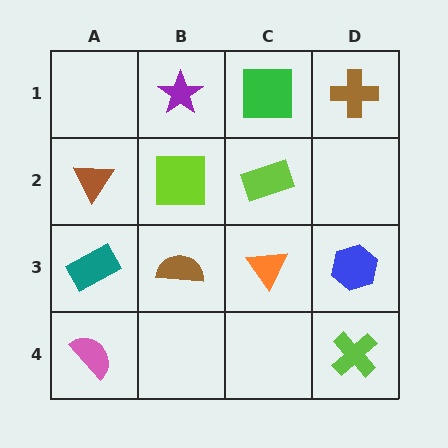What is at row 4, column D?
A lime cross.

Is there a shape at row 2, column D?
No, that cell is empty.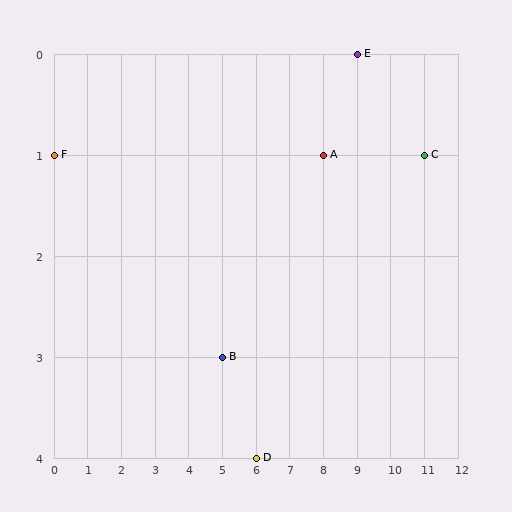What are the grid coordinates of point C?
Point C is at grid coordinates (11, 1).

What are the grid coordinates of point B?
Point B is at grid coordinates (5, 3).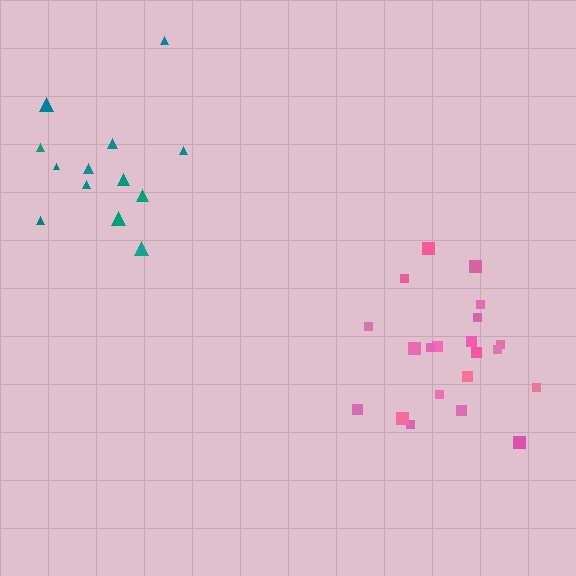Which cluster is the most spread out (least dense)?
Teal.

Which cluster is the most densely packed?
Pink.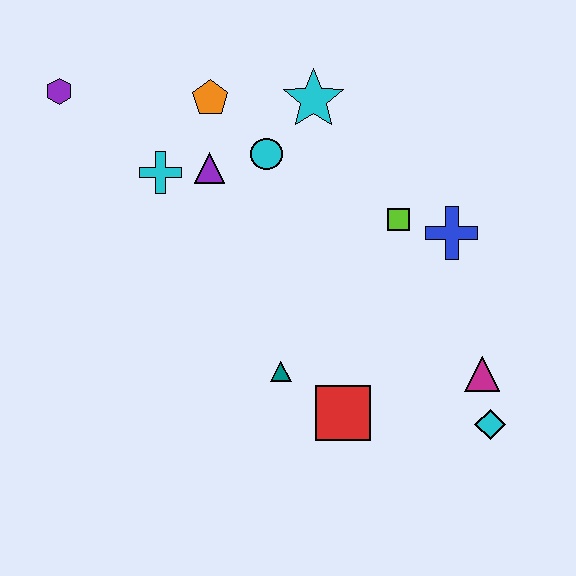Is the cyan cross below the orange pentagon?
Yes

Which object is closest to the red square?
The teal triangle is closest to the red square.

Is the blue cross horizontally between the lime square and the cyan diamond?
Yes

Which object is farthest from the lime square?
The purple hexagon is farthest from the lime square.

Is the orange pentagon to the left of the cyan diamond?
Yes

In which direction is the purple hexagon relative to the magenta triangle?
The purple hexagon is to the left of the magenta triangle.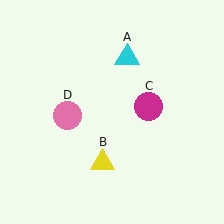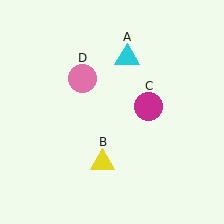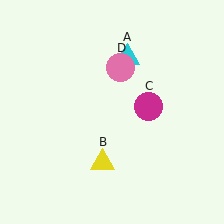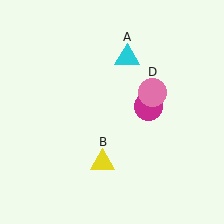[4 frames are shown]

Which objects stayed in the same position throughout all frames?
Cyan triangle (object A) and yellow triangle (object B) and magenta circle (object C) remained stationary.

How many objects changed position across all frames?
1 object changed position: pink circle (object D).